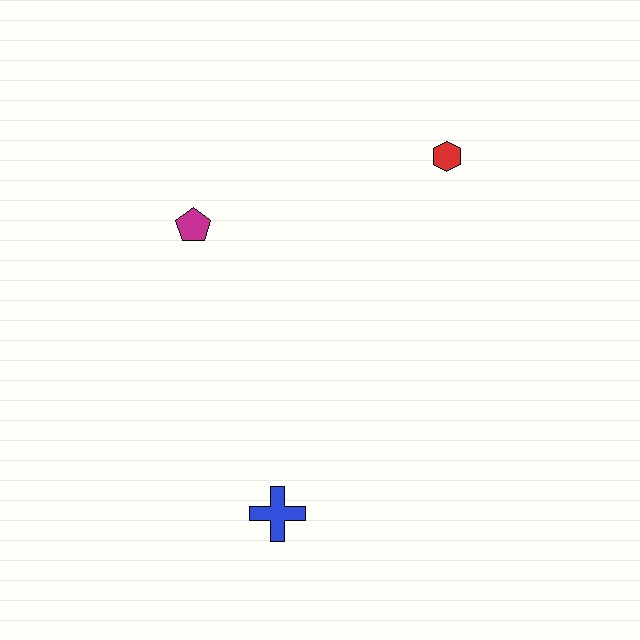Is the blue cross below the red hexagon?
Yes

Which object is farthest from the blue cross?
The red hexagon is farthest from the blue cross.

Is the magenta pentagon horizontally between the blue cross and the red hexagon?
No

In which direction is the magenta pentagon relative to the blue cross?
The magenta pentagon is above the blue cross.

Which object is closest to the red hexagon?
The magenta pentagon is closest to the red hexagon.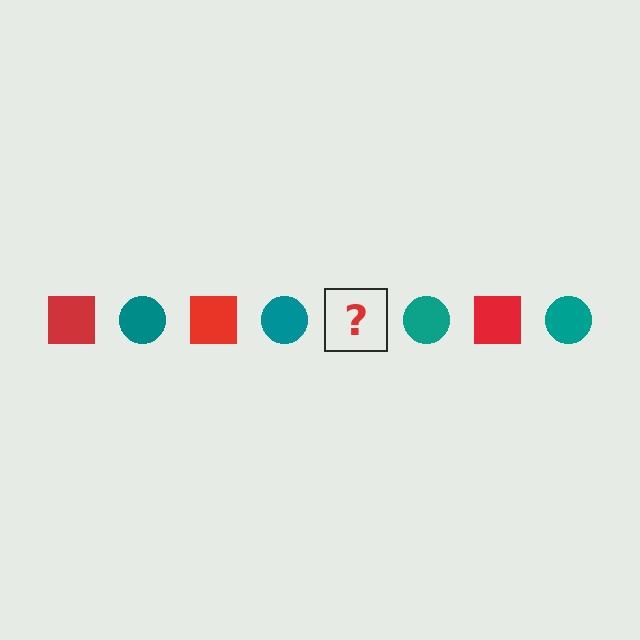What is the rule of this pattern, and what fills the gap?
The rule is that the pattern alternates between red square and teal circle. The gap should be filled with a red square.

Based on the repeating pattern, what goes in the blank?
The blank should be a red square.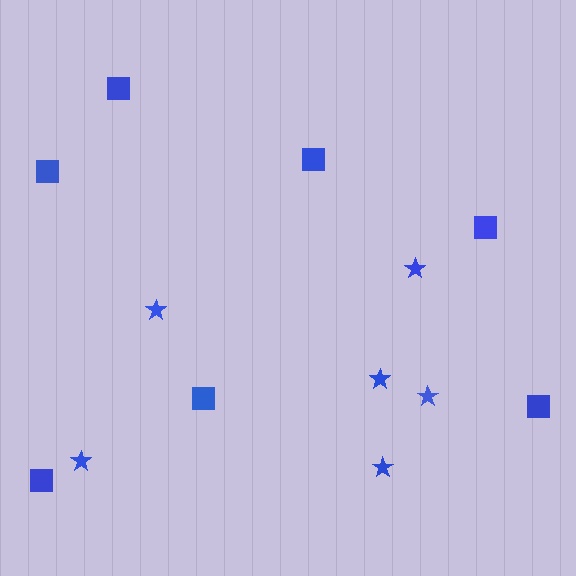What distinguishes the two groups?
There are 2 groups: one group of squares (7) and one group of stars (6).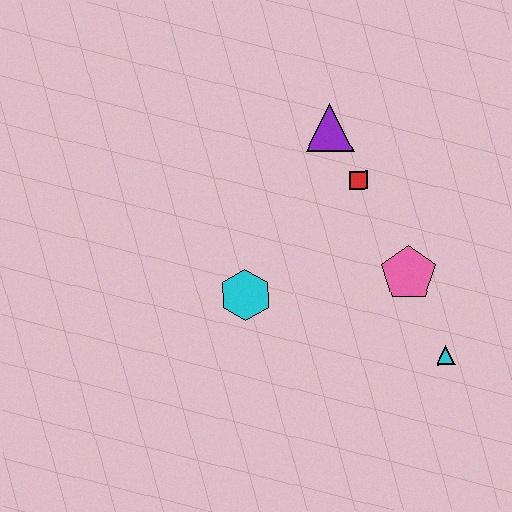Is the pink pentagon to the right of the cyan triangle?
No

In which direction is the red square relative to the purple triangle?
The red square is below the purple triangle.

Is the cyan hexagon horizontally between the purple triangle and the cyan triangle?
No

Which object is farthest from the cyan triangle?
The purple triangle is farthest from the cyan triangle.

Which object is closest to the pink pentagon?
The cyan triangle is closest to the pink pentagon.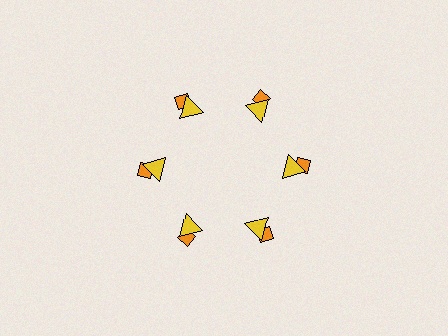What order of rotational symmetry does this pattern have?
This pattern has 6-fold rotational symmetry.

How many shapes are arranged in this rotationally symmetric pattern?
There are 12 shapes, arranged in 6 groups of 2.